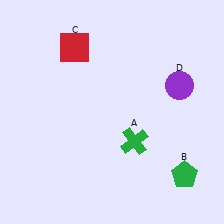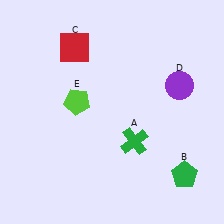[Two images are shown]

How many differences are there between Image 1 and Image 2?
There is 1 difference between the two images.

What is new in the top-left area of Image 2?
A lime pentagon (E) was added in the top-left area of Image 2.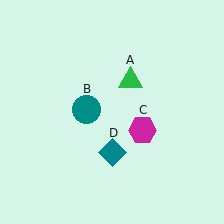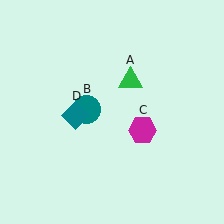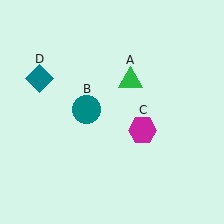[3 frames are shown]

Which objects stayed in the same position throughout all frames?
Green triangle (object A) and teal circle (object B) and magenta hexagon (object C) remained stationary.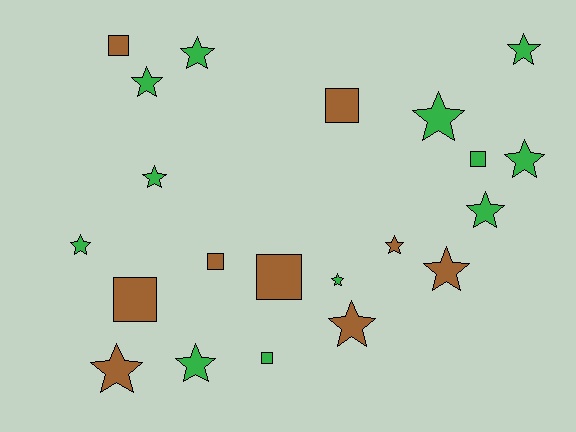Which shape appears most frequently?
Star, with 14 objects.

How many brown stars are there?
There are 4 brown stars.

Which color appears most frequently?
Green, with 12 objects.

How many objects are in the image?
There are 21 objects.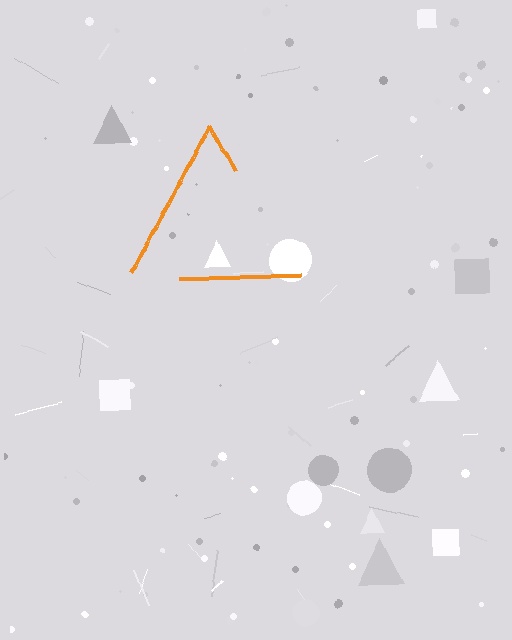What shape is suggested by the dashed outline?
The dashed outline suggests a triangle.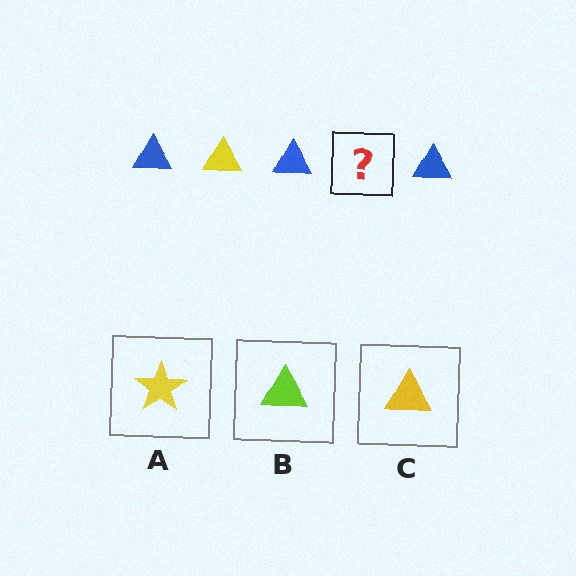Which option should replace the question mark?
Option C.